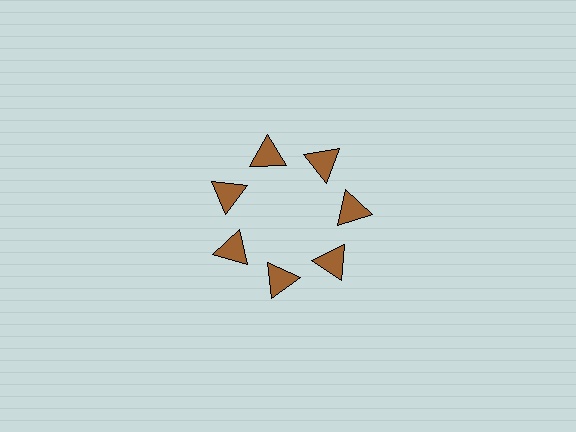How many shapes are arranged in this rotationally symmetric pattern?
There are 7 shapes, arranged in 7 groups of 1.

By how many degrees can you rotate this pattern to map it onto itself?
The pattern maps onto itself every 51 degrees of rotation.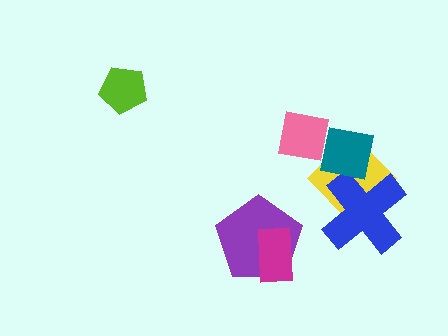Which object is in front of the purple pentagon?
The magenta rectangle is in front of the purple pentagon.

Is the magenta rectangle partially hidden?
No, no other shape covers it.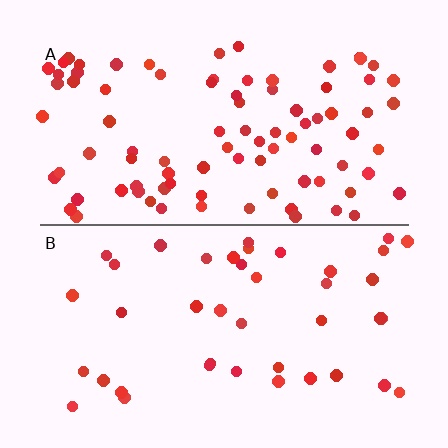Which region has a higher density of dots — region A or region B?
A (the top).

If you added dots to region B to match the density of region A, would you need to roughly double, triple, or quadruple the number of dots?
Approximately double.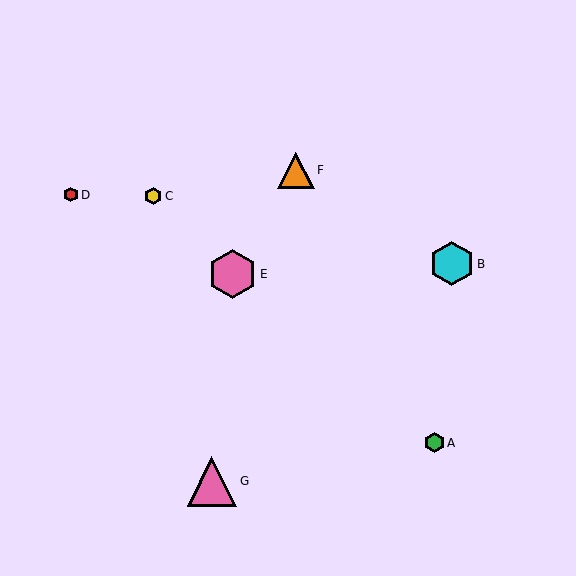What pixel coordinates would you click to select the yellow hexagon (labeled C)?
Click at (153, 196) to select the yellow hexagon C.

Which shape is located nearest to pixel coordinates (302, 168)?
The orange triangle (labeled F) at (296, 170) is nearest to that location.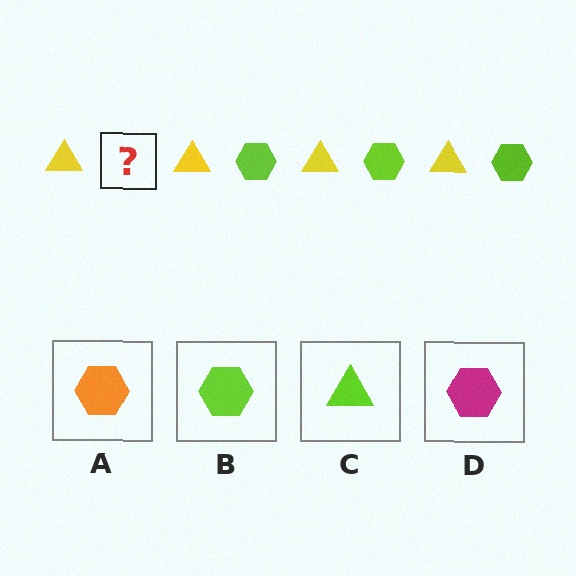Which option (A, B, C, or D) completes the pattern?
B.